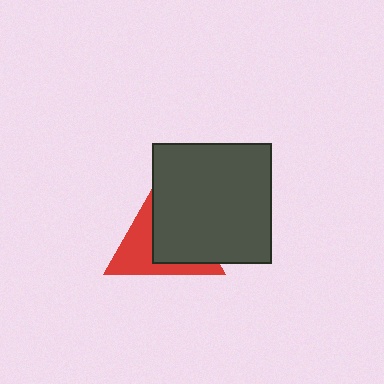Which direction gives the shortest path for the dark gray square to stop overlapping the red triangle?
Moving right gives the shortest separation.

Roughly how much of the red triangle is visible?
A small part of it is visible (roughly 44%).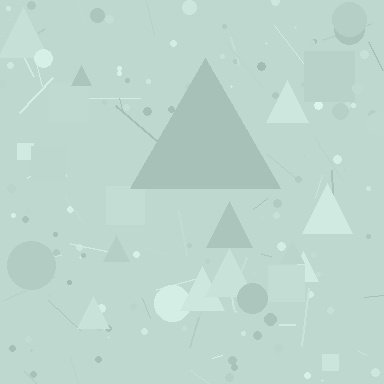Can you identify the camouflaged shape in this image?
The camouflaged shape is a triangle.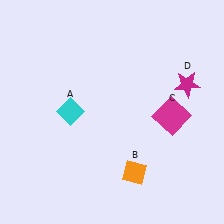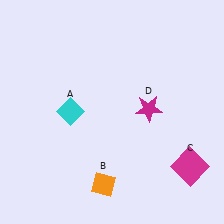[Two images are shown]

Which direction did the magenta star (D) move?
The magenta star (D) moved left.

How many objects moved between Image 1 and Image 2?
3 objects moved between the two images.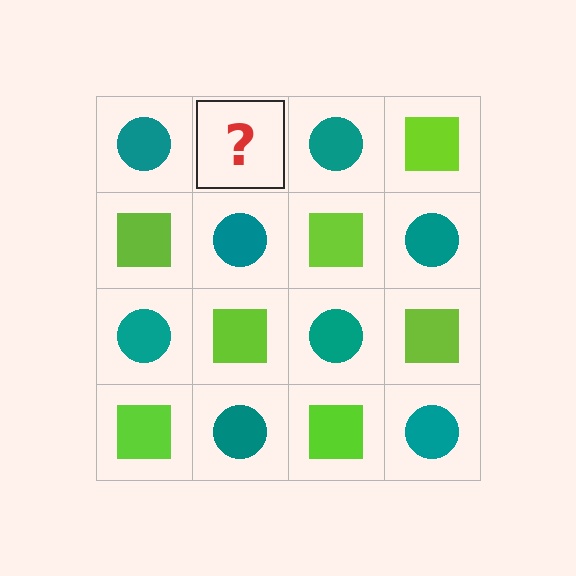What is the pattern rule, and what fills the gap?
The rule is that it alternates teal circle and lime square in a checkerboard pattern. The gap should be filled with a lime square.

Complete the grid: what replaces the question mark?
The question mark should be replaced with a lime square.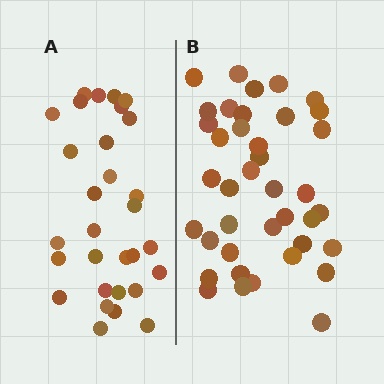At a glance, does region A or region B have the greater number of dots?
Region B (the right region) has more dots.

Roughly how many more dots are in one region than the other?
Region B has roughly 8 or so more dots than region A.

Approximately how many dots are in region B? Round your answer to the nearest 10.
About 40 dots. (The exact count is 39, which rounds to 40.)